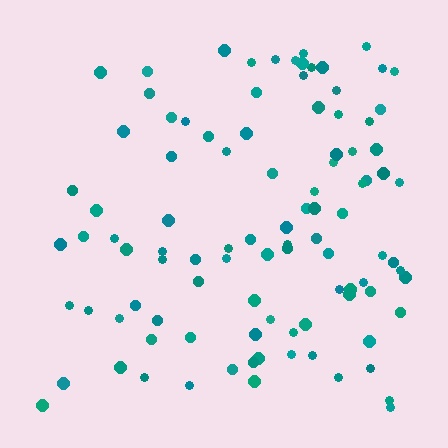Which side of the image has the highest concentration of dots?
The right.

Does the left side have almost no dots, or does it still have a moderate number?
Still a moderate number, just noticeably fewer than the right.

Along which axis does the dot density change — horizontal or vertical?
Horizontal.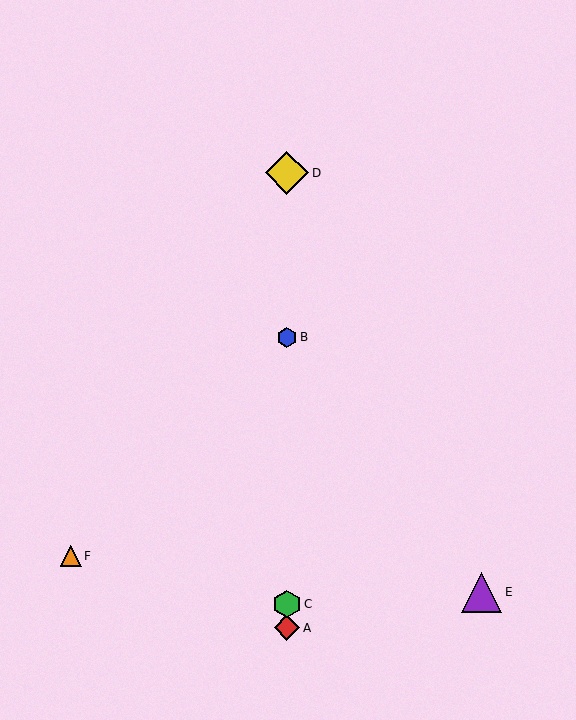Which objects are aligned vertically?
Objects A, B, C, D are aligned vertically.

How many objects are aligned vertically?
4 objects (A, B, C, D) are aligned vertically.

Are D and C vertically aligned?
Yes, both are at x≈287.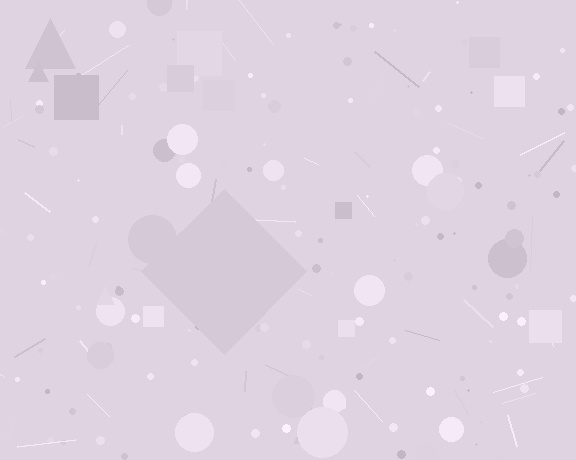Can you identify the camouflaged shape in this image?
The camouflaged shape is a diamond.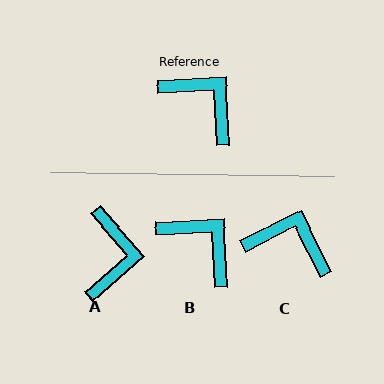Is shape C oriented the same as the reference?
No, it is off by about 24 degrees.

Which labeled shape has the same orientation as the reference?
B.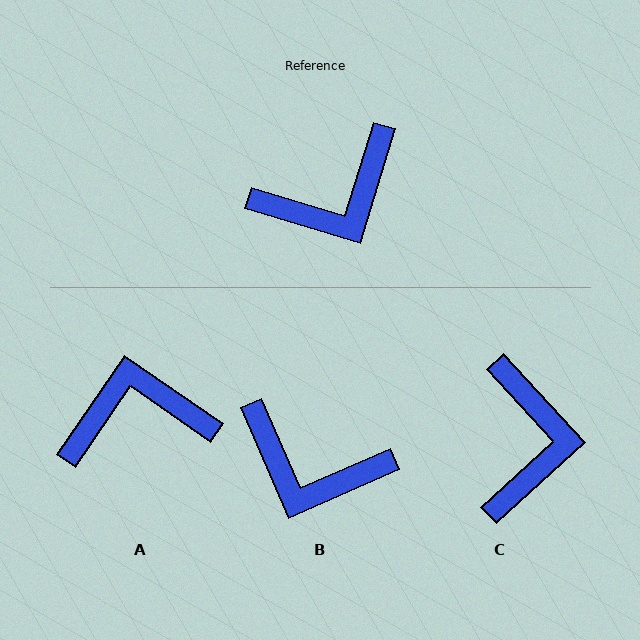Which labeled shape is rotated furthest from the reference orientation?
A, about 162 degrees away.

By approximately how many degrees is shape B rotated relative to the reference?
Approximately 49 degrees clockwise.